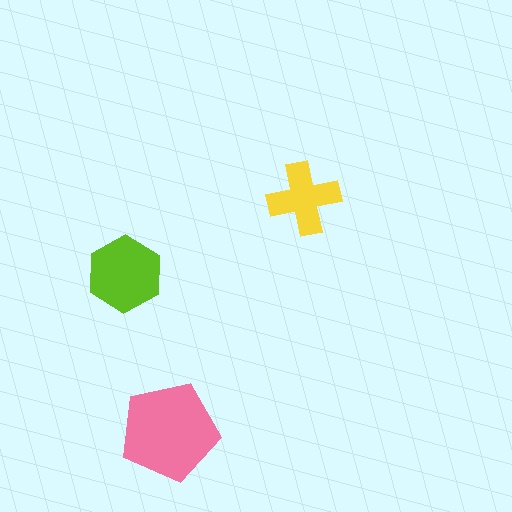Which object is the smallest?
The yellow cross.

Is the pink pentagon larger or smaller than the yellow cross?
Larger.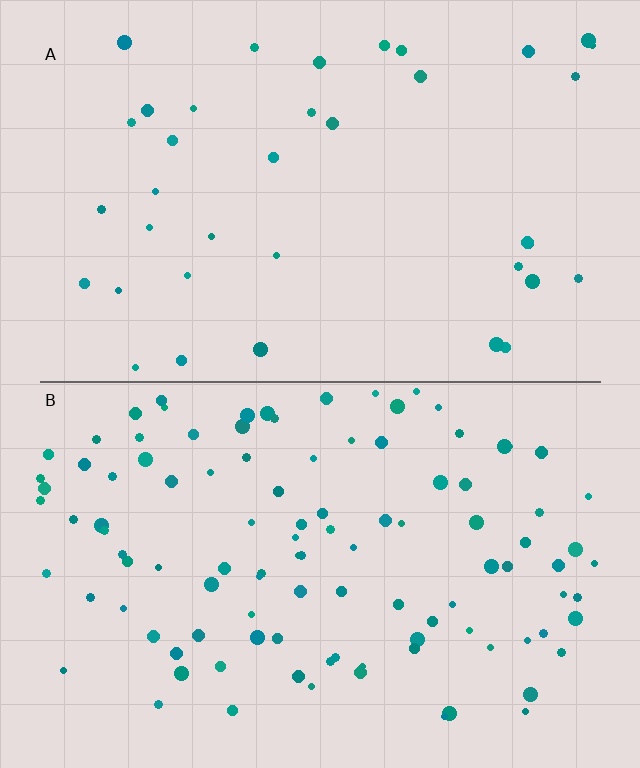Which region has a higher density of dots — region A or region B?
B (the bottom).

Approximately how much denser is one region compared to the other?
Approximately 2.9× — region B over region A.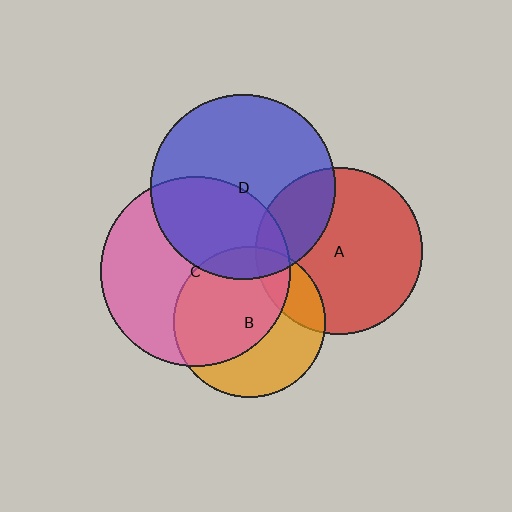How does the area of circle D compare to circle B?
Approximately 1.5 times.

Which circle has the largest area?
Circle C (pink).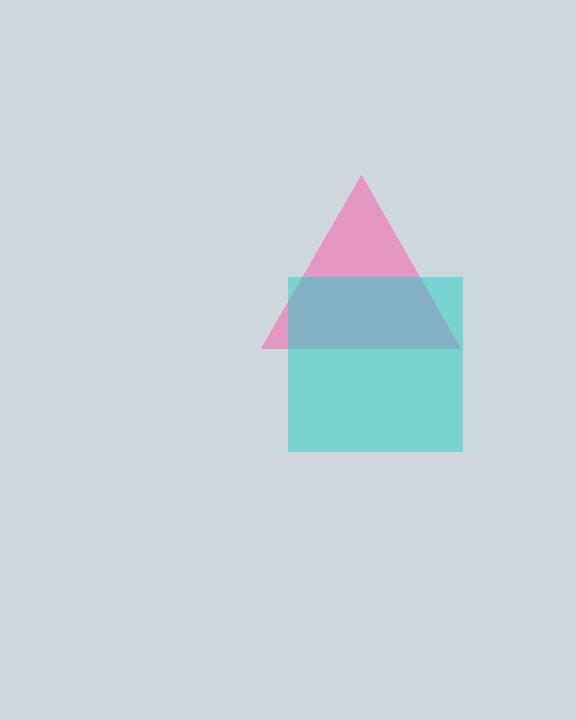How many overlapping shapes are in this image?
There are 2 overlapping shapes in the image.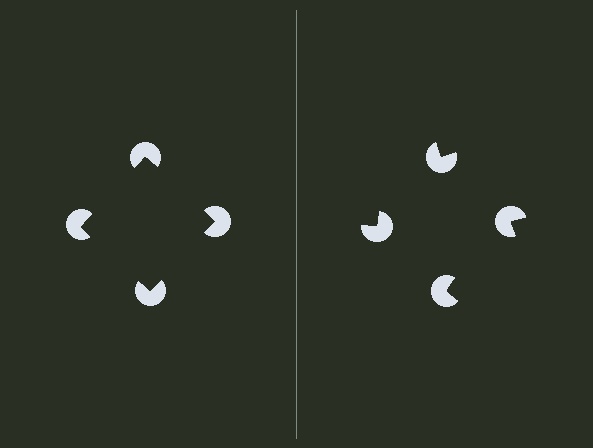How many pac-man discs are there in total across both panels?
8 — 4 on each side.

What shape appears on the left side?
An illusory square.